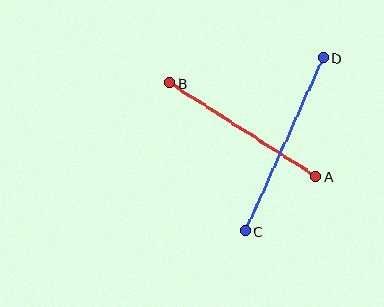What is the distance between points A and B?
The distance is approximately 174 pixels.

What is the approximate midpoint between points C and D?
The midpoint is at approximately (284, 144) pixels.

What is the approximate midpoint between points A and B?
The midpoint is at approximately (243, 130) pixels.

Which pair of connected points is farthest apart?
Points C and D are farthest apart.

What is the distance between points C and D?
The distance is approximately 189 pixels.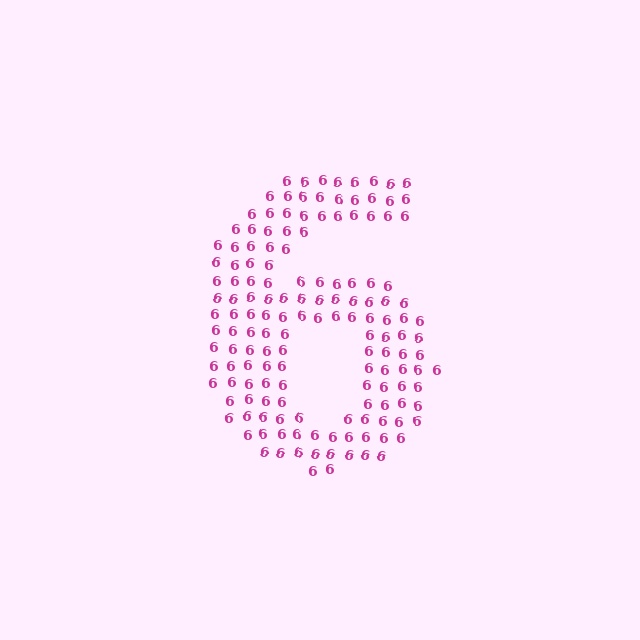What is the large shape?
The large shape is the digit 6.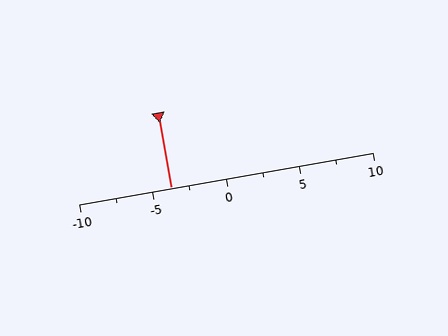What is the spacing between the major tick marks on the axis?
The major ticks are spaced 5 apart.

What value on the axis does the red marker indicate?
The marker indicates approximately -3.8.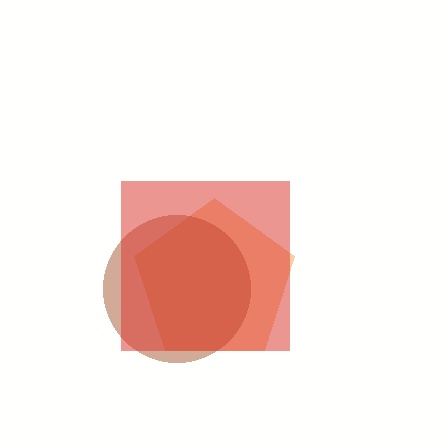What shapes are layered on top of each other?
The layered shapes are: an orange pentagon, a brown circle, a red square.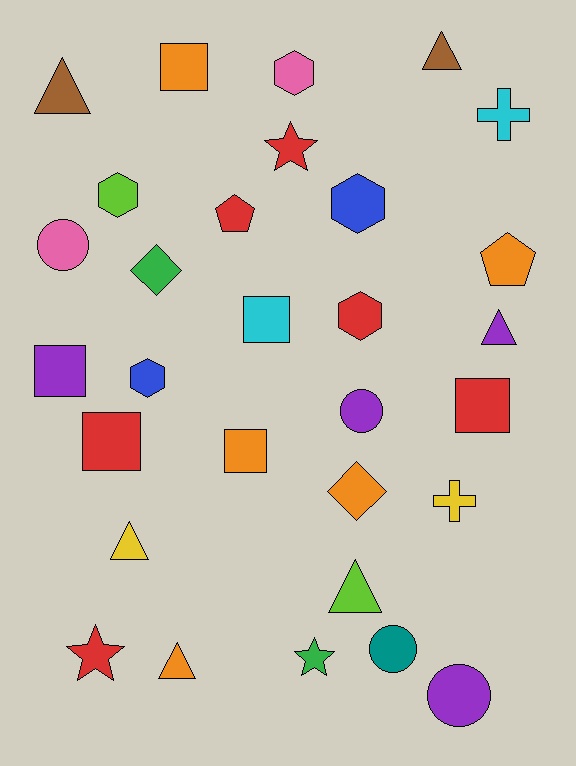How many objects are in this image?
There are 30 objects.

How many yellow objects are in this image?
There are 2 yellow objects.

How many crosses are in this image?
There are 2 crosses.